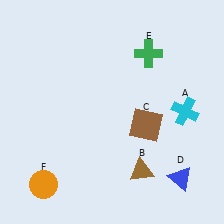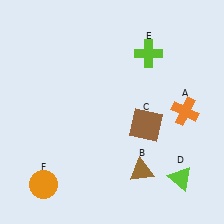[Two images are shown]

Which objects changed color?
A changed from cyan to orange. D changed from blue to lime. E changed from green to lime.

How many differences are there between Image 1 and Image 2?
There are 3 differences between the two images.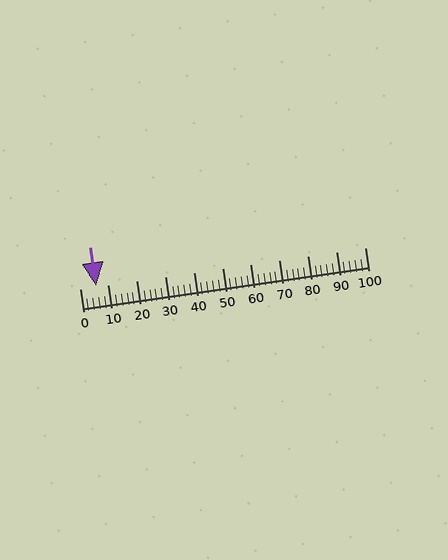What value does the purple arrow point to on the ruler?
The purple arrow points to approximately 6.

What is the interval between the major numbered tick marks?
The major tick marks are spaced 10 units apart.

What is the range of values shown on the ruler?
The ruler shows values from 0 to 100.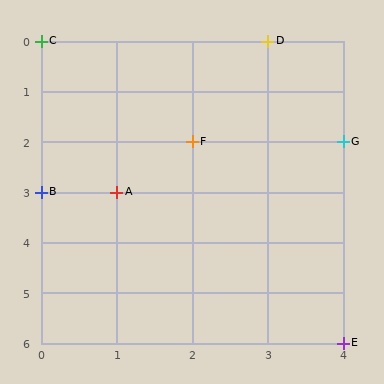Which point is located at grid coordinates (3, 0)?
Point D is at (3, 0).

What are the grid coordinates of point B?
Point B is at grid coordinates (0, 3).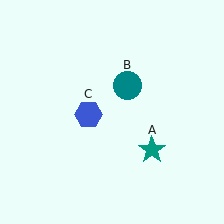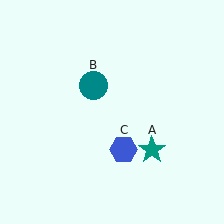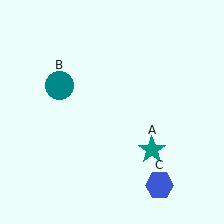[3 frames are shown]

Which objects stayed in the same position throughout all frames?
Teal star (object A) remained stationary.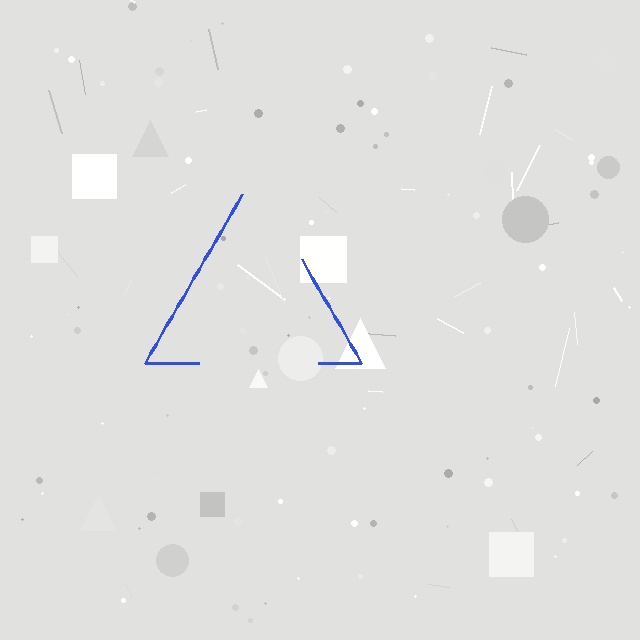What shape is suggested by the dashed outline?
The dashed outline suggests a triangle.